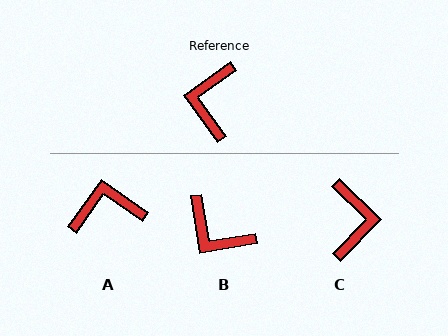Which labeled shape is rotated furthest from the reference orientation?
C, about 170 degrees away.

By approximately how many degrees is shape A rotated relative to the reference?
Approximately 71 degrees clockwise.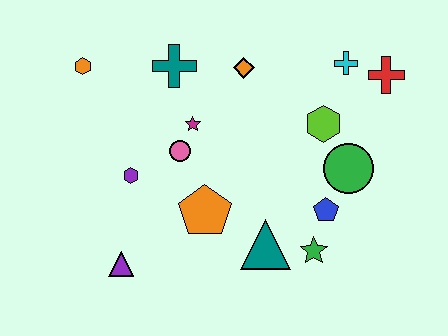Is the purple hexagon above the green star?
Yes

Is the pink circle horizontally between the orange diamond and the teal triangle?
No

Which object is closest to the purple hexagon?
The pink circle is closest to the purple hexagon.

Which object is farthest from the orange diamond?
The purple triangle is farthest from the orange diamond.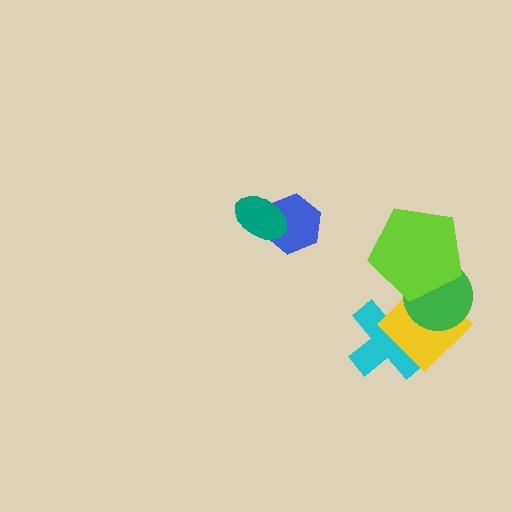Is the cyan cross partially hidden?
Yes, it is partially covered by another shape.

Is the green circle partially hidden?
Yes, it is partially covered by another shape.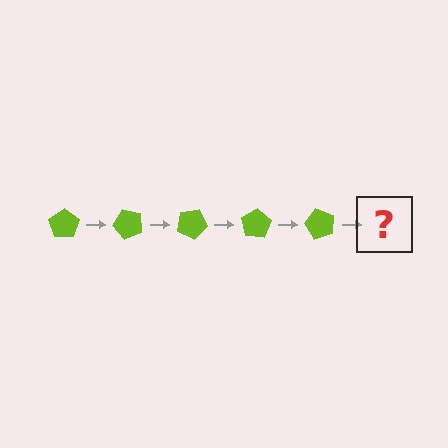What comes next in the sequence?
The next element should be a lime pentagon rotated 250 degrees.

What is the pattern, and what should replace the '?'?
The pattern is that the pentagon rotates 50 degrees each step. The '?' should be a lime pentagon rotated 250 degrees.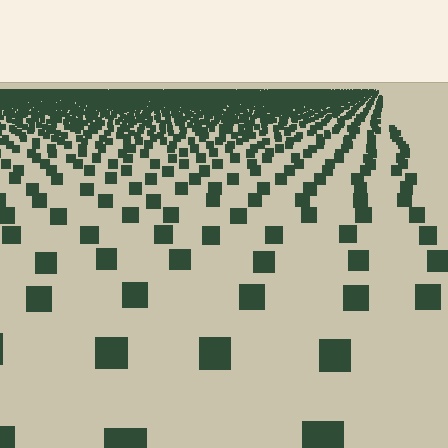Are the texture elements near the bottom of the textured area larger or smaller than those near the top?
Larger. Near the bottom, elements are closer to the viewer and appear at a bigger on-screen size.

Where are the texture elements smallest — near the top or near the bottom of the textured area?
Near the top.